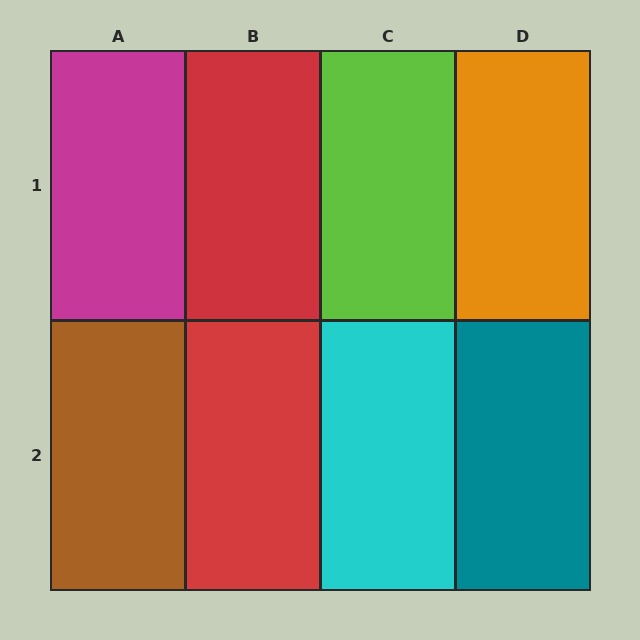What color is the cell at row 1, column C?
Lime.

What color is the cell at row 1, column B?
Red.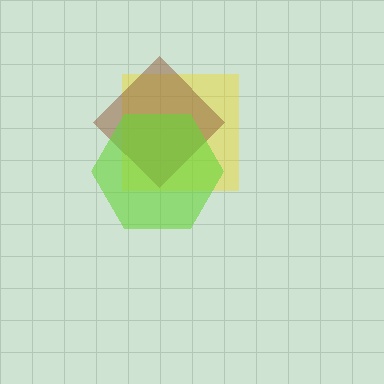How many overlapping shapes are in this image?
There are 3 overlapping shapes in the image.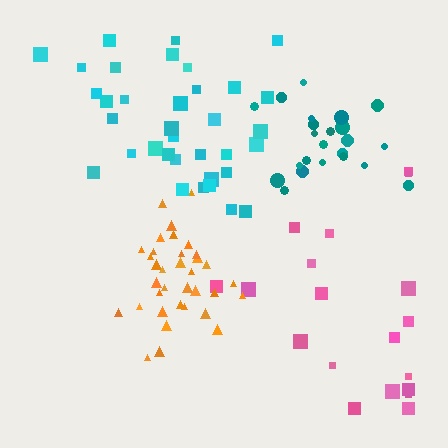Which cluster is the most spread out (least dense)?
Pink.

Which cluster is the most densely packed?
Orange.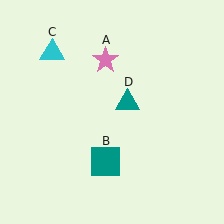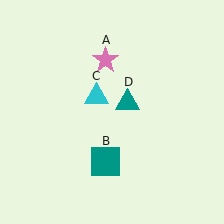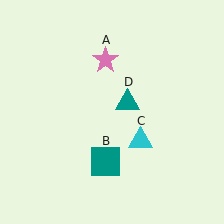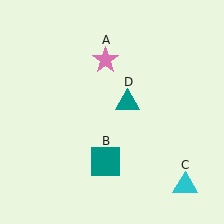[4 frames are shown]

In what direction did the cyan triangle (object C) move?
The cyan triangle (object C) moved down and to the right.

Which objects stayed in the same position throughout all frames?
Pink star (object A) and teal square (object B) and teal triangle (object D) remained stationary.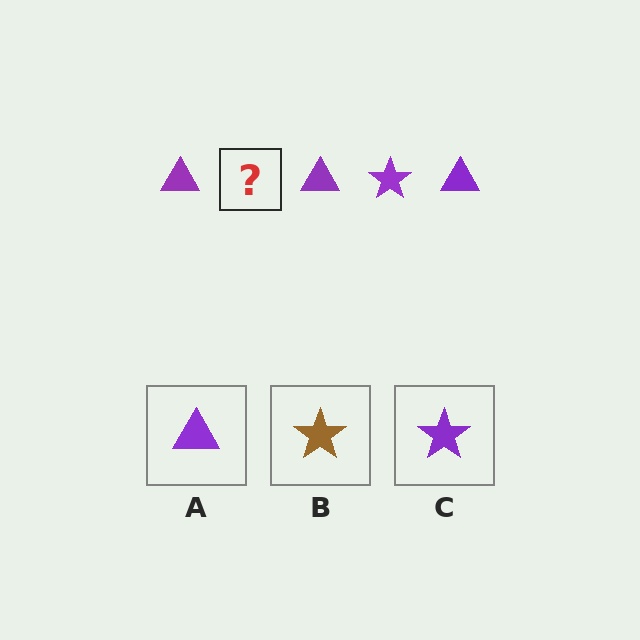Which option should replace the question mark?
Option C.